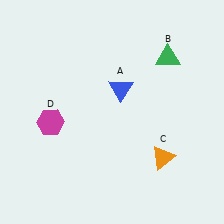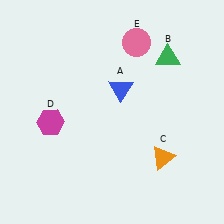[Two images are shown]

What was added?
A pink circle (E) was added in Image 2.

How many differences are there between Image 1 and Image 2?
There is 1 difference between the two images.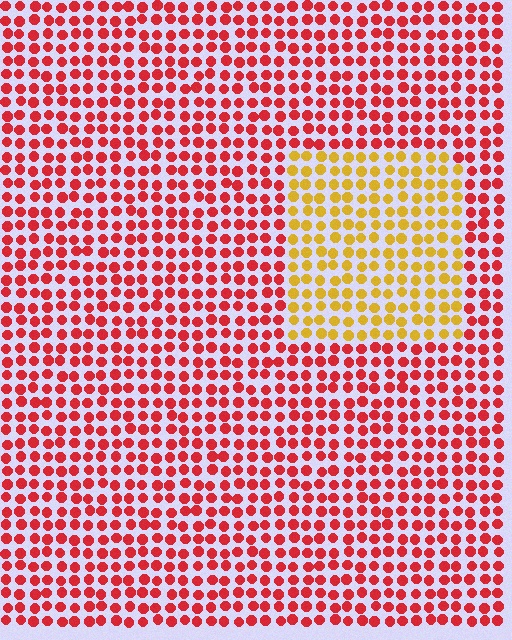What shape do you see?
I see a rectangle.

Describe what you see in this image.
The image is filled with small red elements in a uniform arrangement. A rectangle-shaped region is visible where the elements are tinted to a slightly different hue, forming a subtle color boundary.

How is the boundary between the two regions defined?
The boundary is defined purely by a slight shift in hue (about 51 degrees). Spacing, size, and orientation are identical on both sides.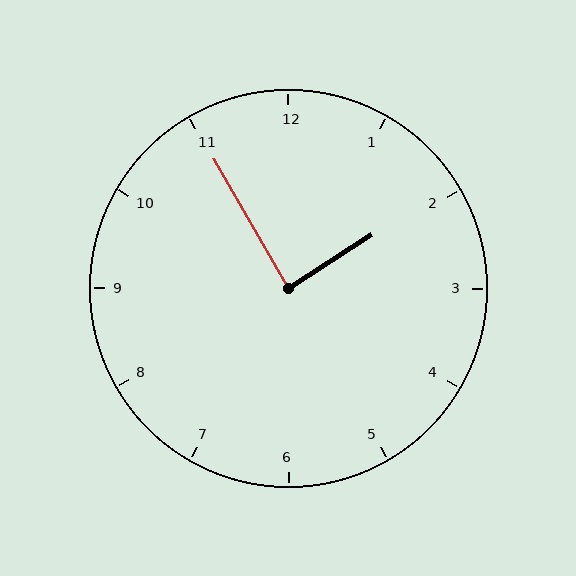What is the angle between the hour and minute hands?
Approximately 88 degrees.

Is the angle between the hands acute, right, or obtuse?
It is right.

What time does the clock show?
1:55.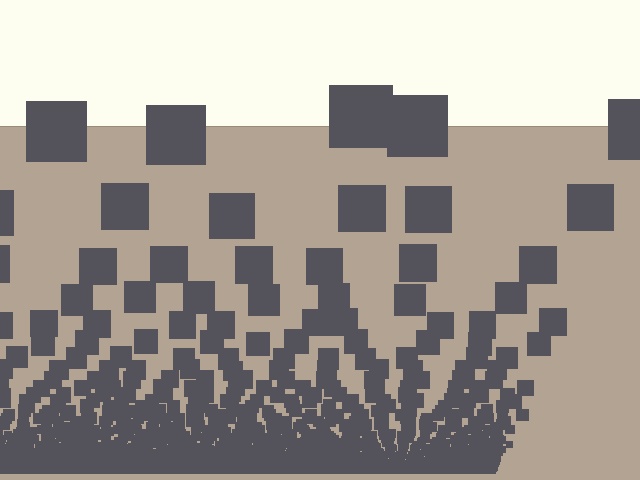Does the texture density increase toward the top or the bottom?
Density increases toward the bottom.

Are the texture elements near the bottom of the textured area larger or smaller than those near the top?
Smaller. The gradient is inverted — elements near the bottom are smaller and denser.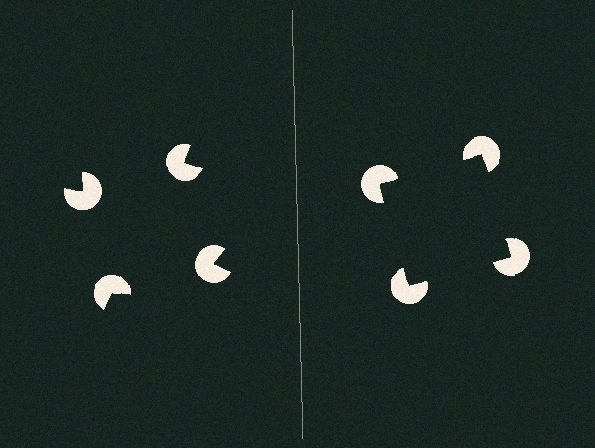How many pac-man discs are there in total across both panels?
8 — 4 on each side.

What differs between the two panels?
The pac-man discs are positioned identically on both sides; only the wedge orientations differ. On the right they align to a square; on the left they are misaligned.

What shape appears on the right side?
An illusory square.